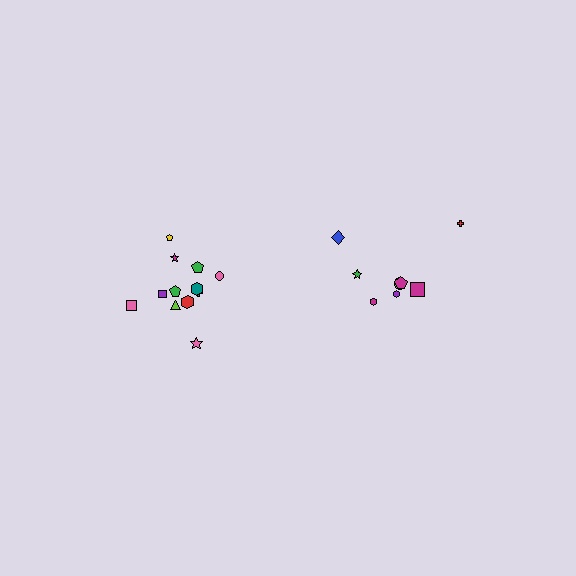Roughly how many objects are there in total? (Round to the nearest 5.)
Roughly 20 objects in total.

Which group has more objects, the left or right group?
The left group.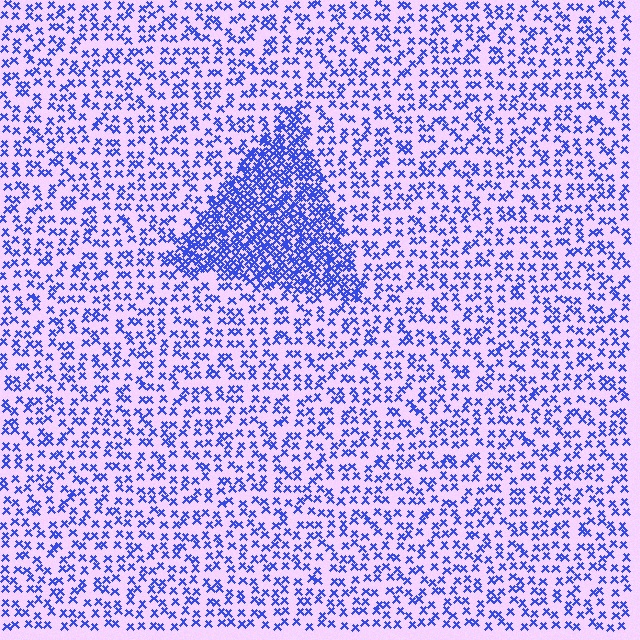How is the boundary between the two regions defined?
The boundary is defined by a change in element density (approximately 2.6x ratio). All elements are the same color, size, and shape.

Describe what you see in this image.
The image contains small blue elements arranged at two different densities. A triangle-shaped region is visible where the elements are more densely packed than the surrounding area.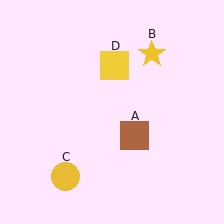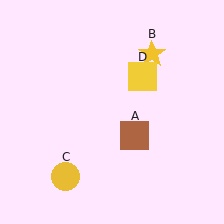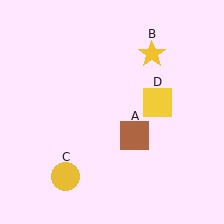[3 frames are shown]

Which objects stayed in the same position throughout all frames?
Brown square (object A) and yellow star (object B) and yellow circle (object C) remained stationary.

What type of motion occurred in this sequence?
The yellow square (object D) rotated clockwise around the center of the scene.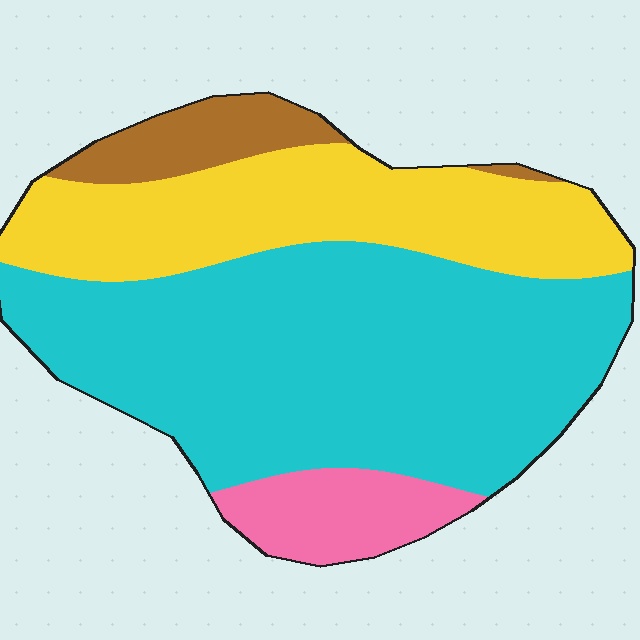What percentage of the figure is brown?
Brown covers about 10% of the figure.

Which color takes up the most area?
Cyan, at roughly 55%.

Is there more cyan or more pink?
Cyan.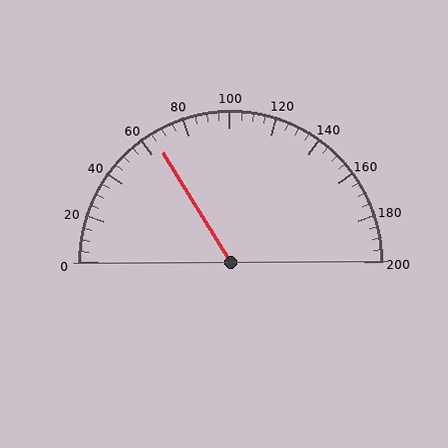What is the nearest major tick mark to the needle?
The nearest major tick mark is 60.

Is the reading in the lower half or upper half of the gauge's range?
The reading is in the lower half of the range (0 to 200).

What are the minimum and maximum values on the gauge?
The gauge ranges from 0 to 200.